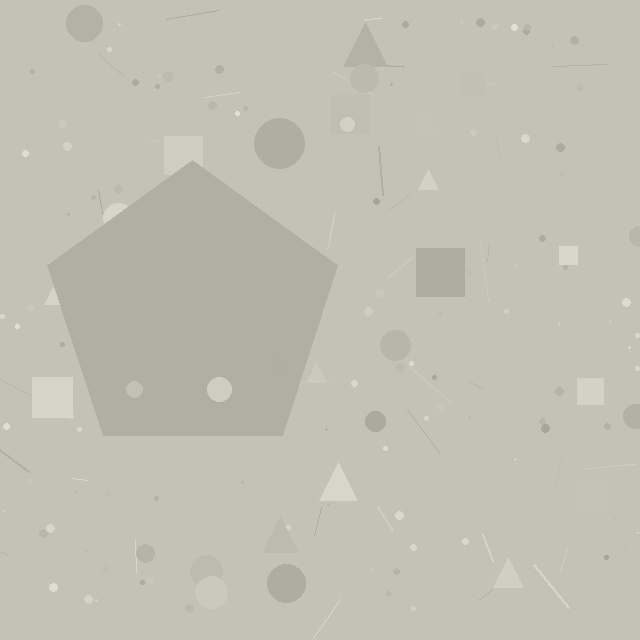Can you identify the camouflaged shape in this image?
The camouflaged shape is a pentagon.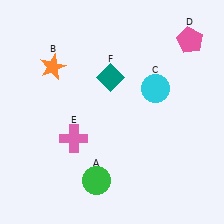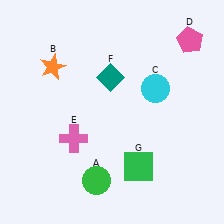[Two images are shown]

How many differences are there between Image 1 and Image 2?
There is 1 difference between the two images.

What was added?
A green square (G) was added in Image 2.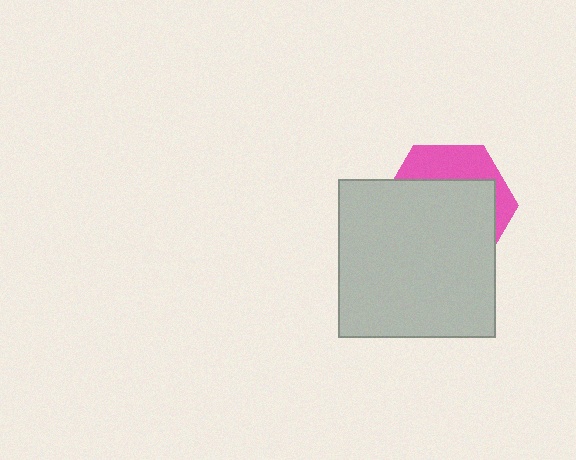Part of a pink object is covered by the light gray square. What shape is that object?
It is a hexagon.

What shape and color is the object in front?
The object in front is a light gray square.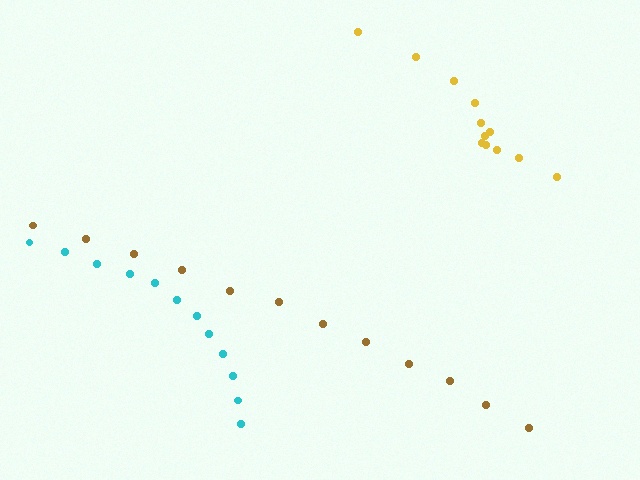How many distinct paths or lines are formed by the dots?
There are 3 distinct paths.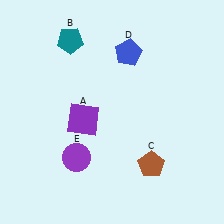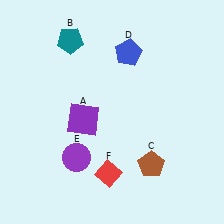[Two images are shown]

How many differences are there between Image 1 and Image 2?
There is 1 difference between the two images.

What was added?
A red diamond (F) was added in Image 2.